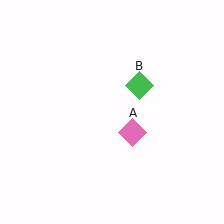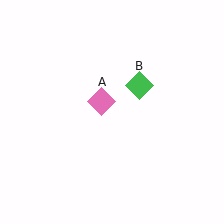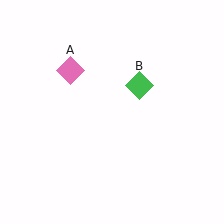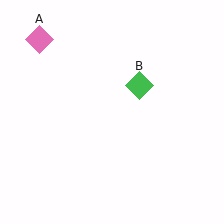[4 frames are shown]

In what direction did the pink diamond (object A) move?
The pink diamond (object A) moved up and to the left.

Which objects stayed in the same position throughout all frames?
Green diamond (object B) remained stationary.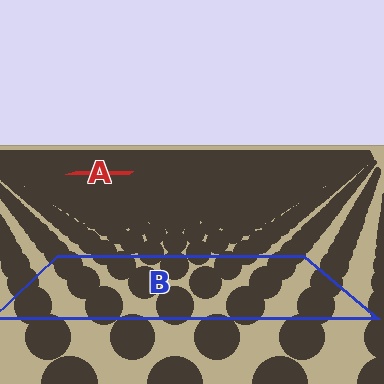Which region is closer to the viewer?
Region B is closer. The texture elements there are larger and more spread out.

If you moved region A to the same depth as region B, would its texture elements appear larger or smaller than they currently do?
They would appear larger. At a closer depth, the same texture elements are projected at a bigger on-screen size.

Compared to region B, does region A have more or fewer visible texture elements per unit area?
Region A has more texture elements per unit area — they are packed more densely because it is farther away.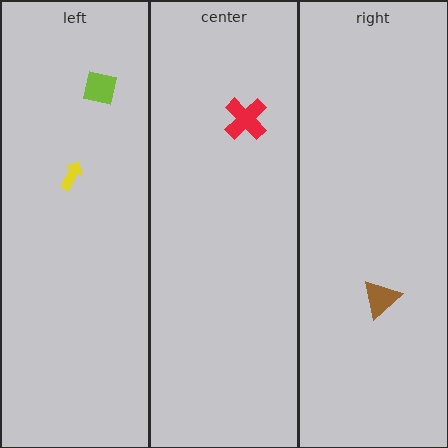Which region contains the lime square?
The left region.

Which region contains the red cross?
The center region.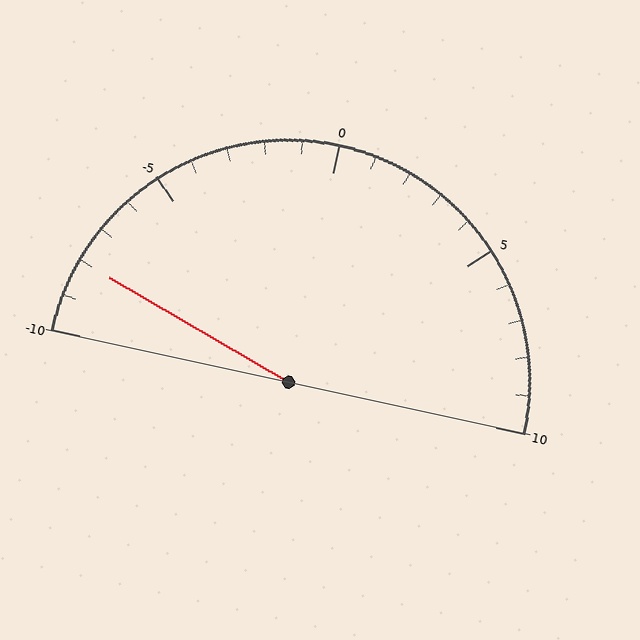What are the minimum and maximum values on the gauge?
The gauge ranges from -10 to 10.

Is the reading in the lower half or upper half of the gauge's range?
The reading is in the lower half of the range (-10 to 10).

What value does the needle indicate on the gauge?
The needle indicates approximately -8.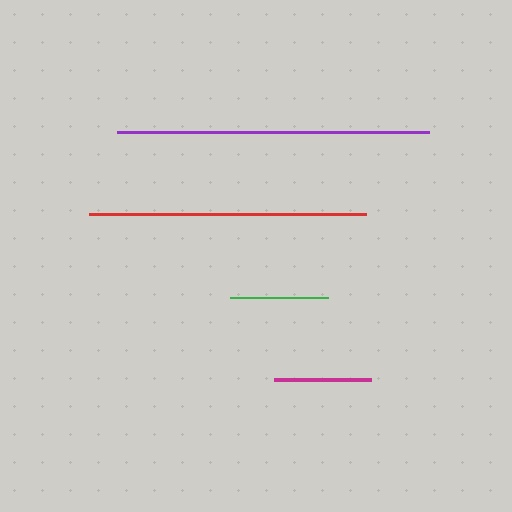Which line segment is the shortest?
The magenta line is the shortest at approximately 97 pixels.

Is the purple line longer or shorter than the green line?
The purple line is longer than the green line.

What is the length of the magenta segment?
The magenta segment is approximately 97 pixels long.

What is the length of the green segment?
The green segment is approximately 98 pixels long.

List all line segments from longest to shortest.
From longest to shortest: purple, red, green, magenta.